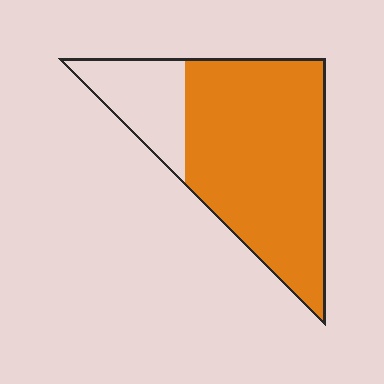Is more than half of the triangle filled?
Yes.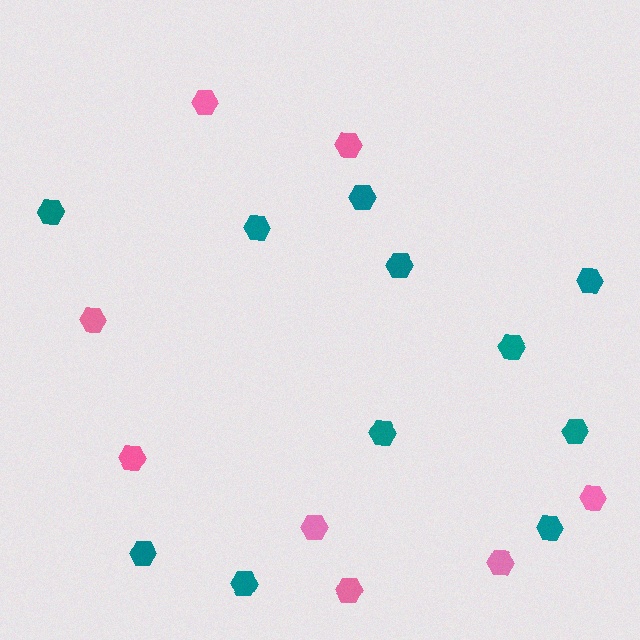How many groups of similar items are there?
There are 2 groups: one group of teal hexagons (11) and one group of pink hexagons (8).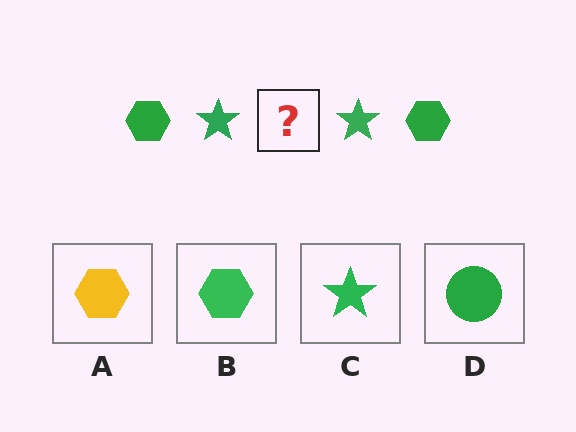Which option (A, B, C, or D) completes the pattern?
B.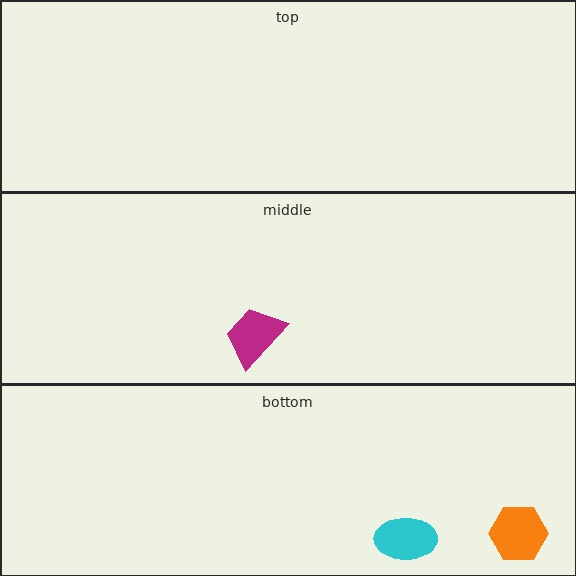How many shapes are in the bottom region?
2.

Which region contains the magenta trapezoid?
The middle region.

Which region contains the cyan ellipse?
The bottom region.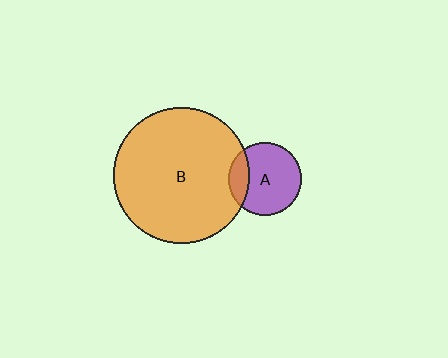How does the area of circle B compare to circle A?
Approximately 3.5 times.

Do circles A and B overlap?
Yes.